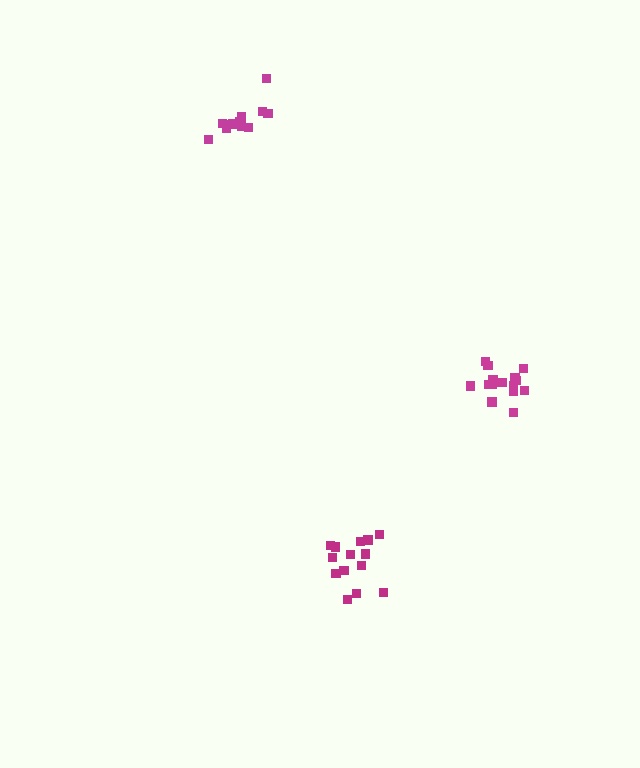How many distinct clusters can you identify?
There are 3 distinct clusters.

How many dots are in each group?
Group 1: 14 dots, Group 2: 13 dots, Group 3: 15 dots (42 total).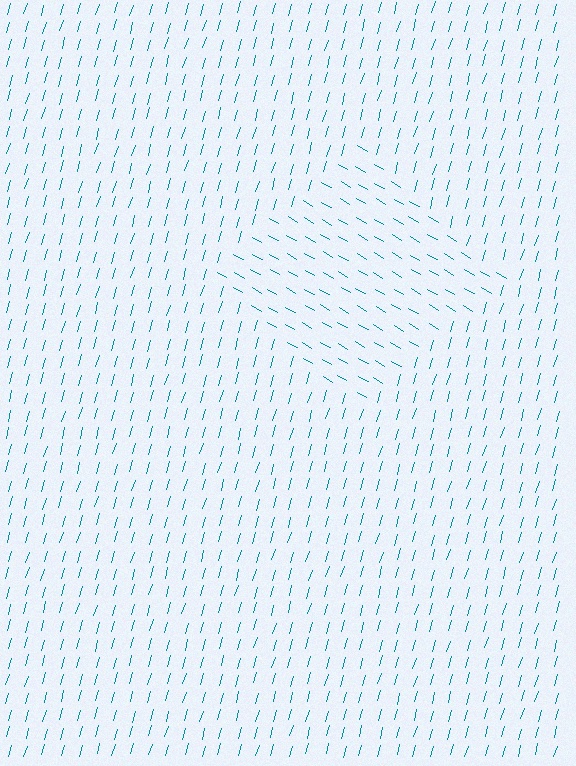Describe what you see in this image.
The image is filled with small teal line segments. A diamond region in the image has lines oriented differently from the surrounding lines, creating a visible texture boundary.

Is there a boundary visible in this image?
Yes, there is a texture boundary formed by a change in line orientation.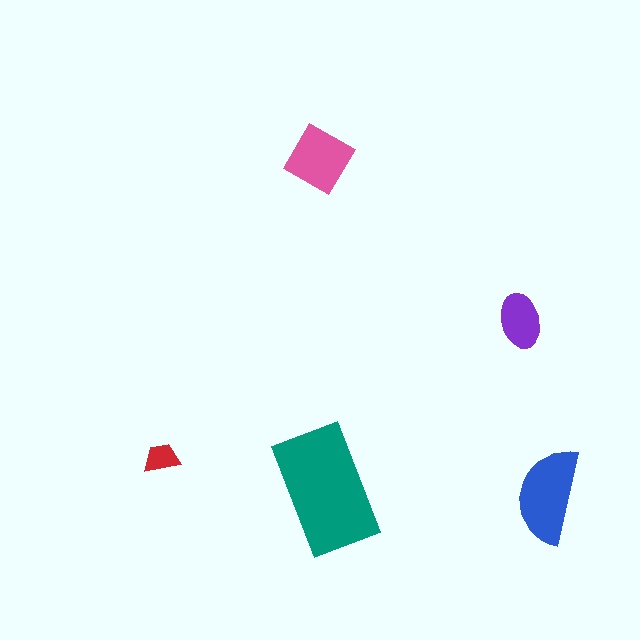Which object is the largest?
The teal rectangle.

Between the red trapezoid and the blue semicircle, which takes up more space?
The blue semicircle.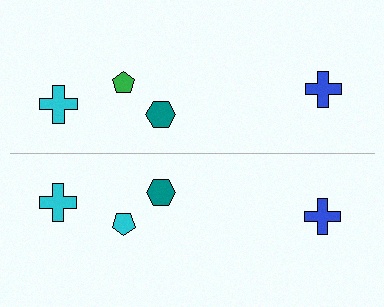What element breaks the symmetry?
The cyan pentagon on the bottom side breaks the symmetry — its mirror counterpart is green.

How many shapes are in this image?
There are 8 shapes in this image.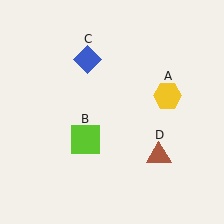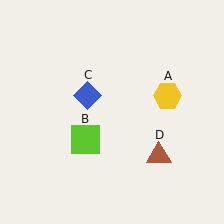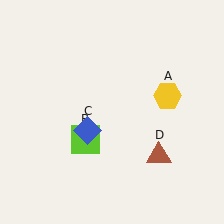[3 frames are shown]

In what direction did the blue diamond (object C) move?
The blue diamond (object C) moved down.